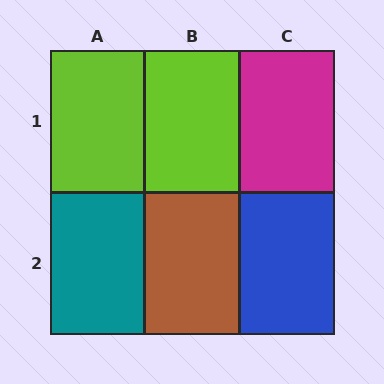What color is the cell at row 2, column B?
Brown.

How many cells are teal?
1 cell is teal.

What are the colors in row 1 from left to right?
Lime, lime, magenta.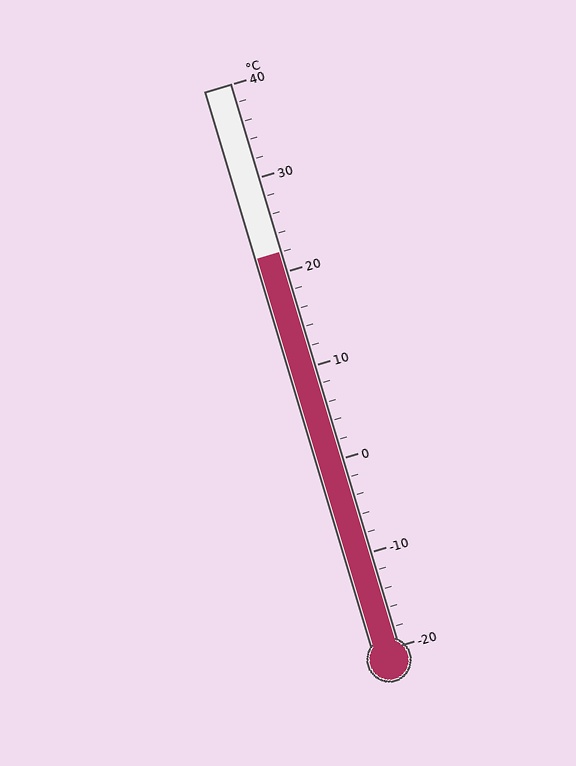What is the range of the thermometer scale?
The thermometer scale ranges from -20°C to 40°C.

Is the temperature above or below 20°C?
The temperature is above 20°C.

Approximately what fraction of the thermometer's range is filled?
The thermometer is filled to approximately 70% of its range.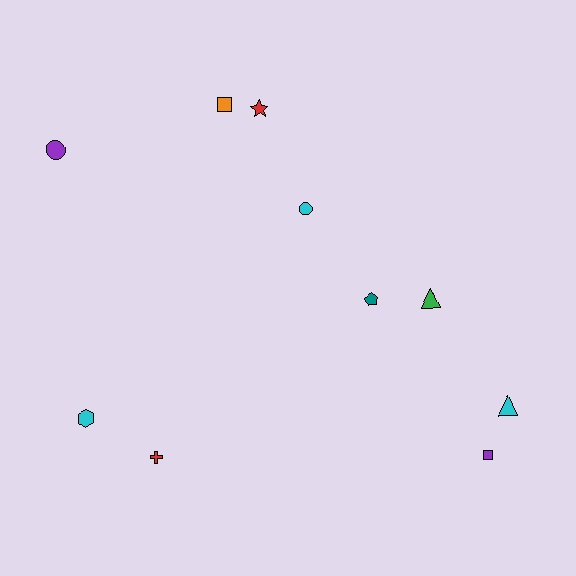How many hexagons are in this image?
There is 1 hexagon.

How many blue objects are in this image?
There are no blue objects.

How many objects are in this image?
There are 10 objects.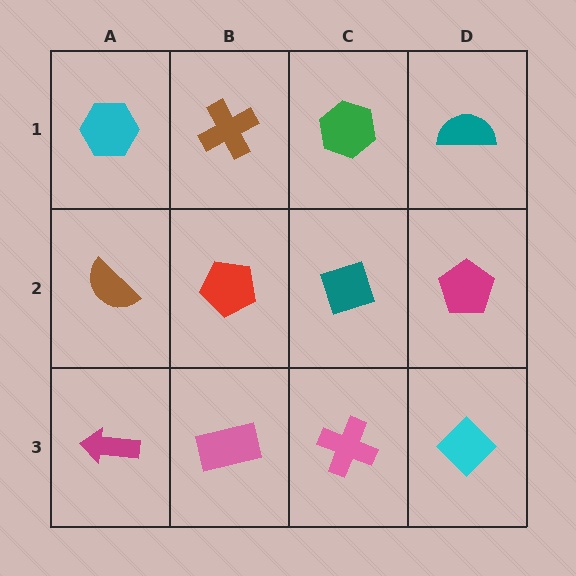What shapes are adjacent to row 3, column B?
A red pentagon (row 2, column B), a magenta arrow (row 3, column A), a pink cross (row 3, column C).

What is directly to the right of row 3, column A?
A pink rectangle.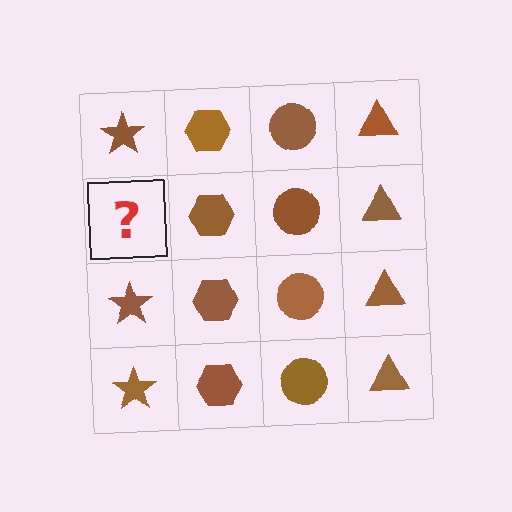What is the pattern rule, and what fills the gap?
The rule is that each column has a consistent shape. The gap should be filled with a brown star.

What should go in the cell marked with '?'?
The missing cell should contain a brown star.